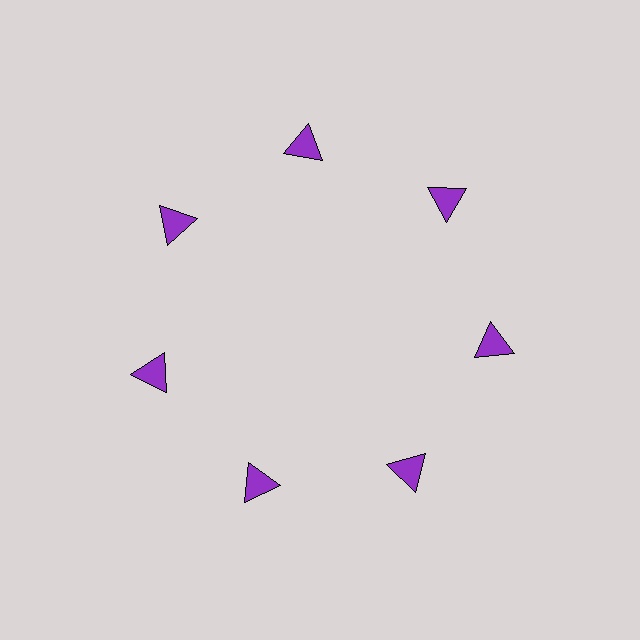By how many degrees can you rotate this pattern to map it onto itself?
The pattern maps onto itself every 51 degrees of rotation.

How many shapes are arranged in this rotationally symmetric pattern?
There are 7 shapes, arranged in 7 groups of 1.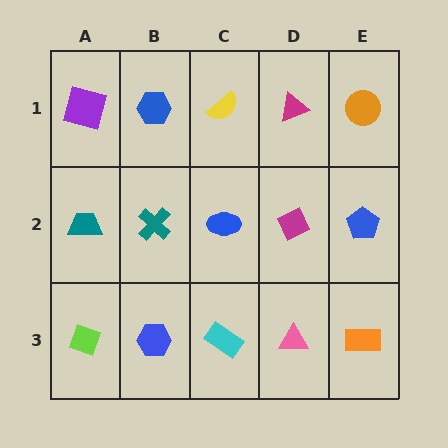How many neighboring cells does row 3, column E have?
2.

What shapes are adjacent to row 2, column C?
A yellow semicircle (row 1, column C), a cyan rectangle (row 3, column C), a teal cross (row 2, column B), a magenta diamond (row 2, column D).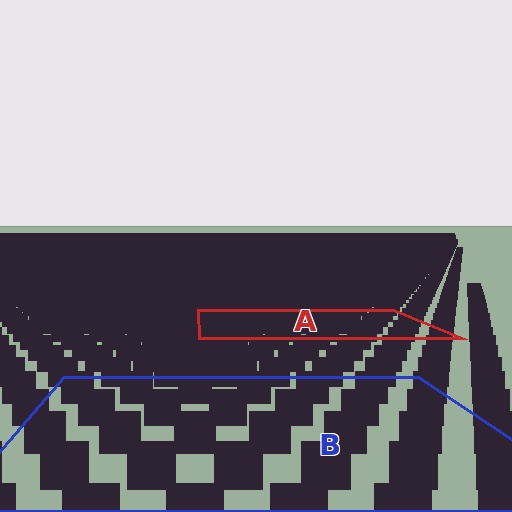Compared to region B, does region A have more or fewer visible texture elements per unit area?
Region A has more texture elements per unit area — they are packed more densely because it is farther away.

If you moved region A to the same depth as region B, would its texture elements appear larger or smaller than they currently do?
They would appear larger. At a closer depth, the same texture elements are projected at a bigger on-screen size.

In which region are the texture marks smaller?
The texture marks are smaller in region A, because it is farther away.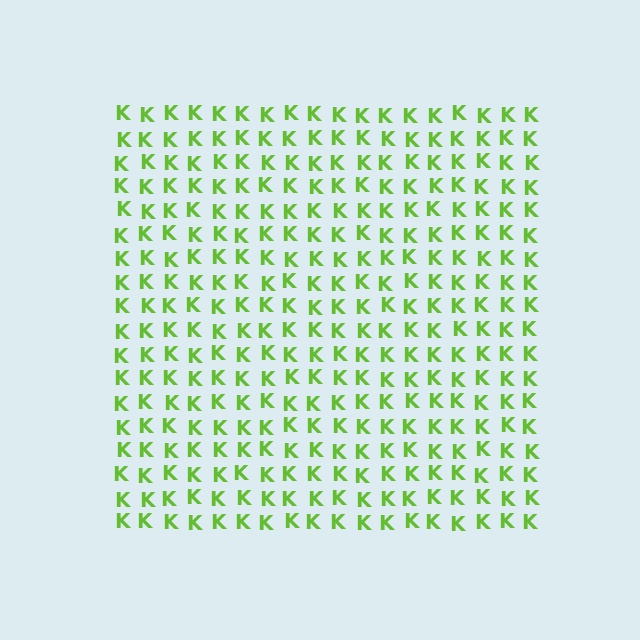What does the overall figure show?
The overall figure shows a square.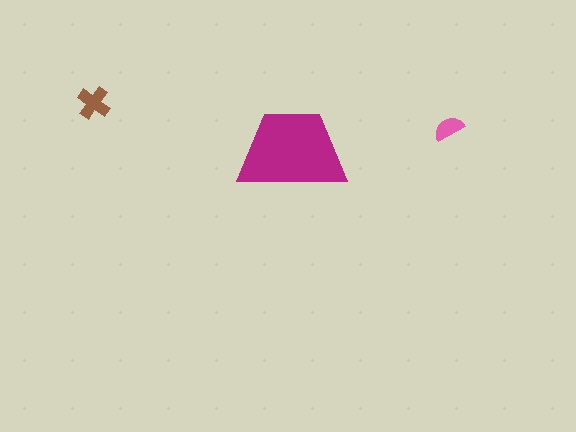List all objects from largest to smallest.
The magenta trapezoid, the brown cross, the pink semicircle.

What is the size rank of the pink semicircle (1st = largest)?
3rd.